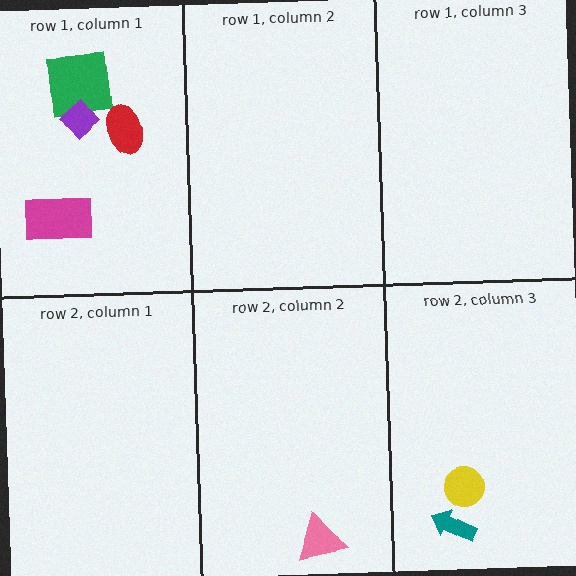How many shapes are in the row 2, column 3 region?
2.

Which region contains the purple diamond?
The row 1, column 1 region.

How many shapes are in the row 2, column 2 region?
1.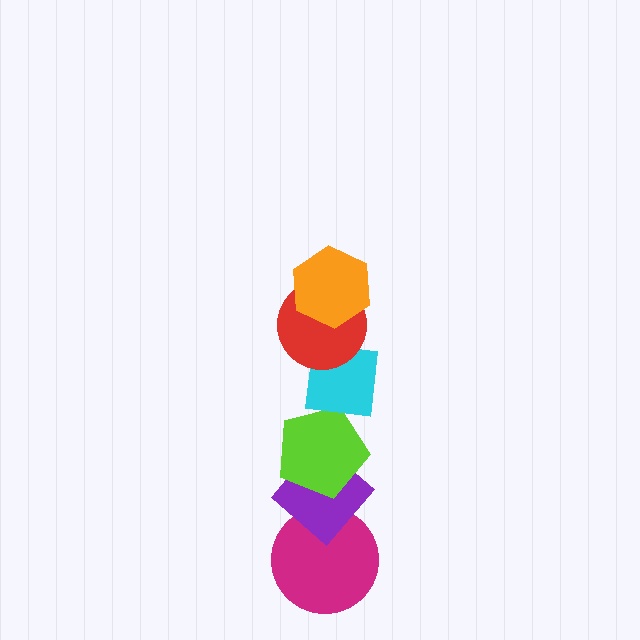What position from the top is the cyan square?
The cyan square is 3rd from the top.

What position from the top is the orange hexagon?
The orange hexagon is 1st from the top.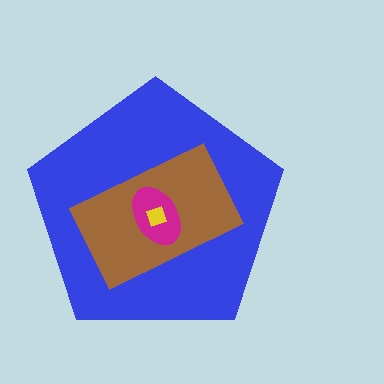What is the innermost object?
The yellow square.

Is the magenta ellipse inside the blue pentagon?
Yes.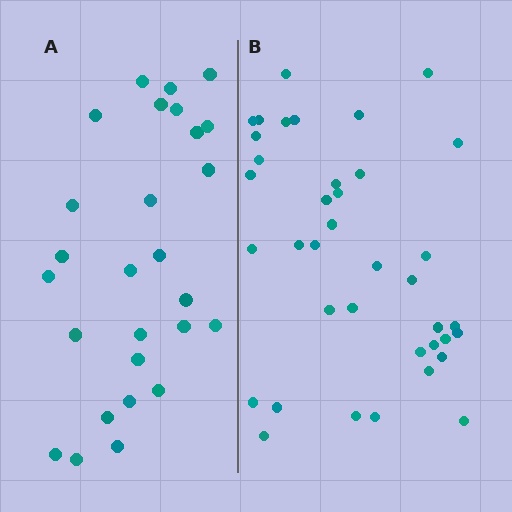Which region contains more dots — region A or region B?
Region B (the right region) has more dots.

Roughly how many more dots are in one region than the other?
Region B has roughly 12 or so more dots than region A.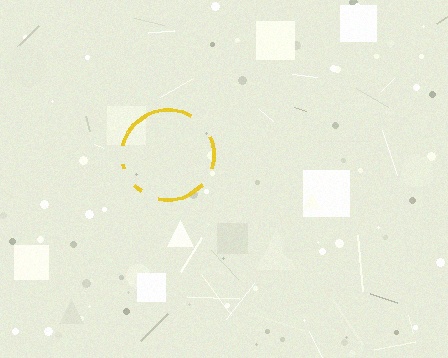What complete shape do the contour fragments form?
The contour fragments form a circle.